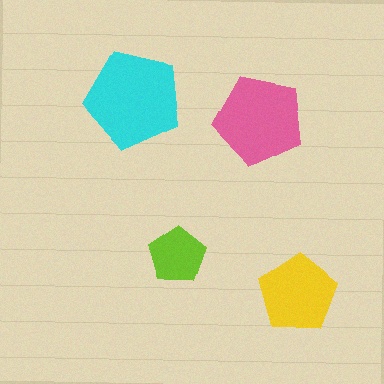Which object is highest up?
The cyan pentagon is topmost.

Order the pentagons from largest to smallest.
the cyan one, the pink one, the yellow one, the lime one.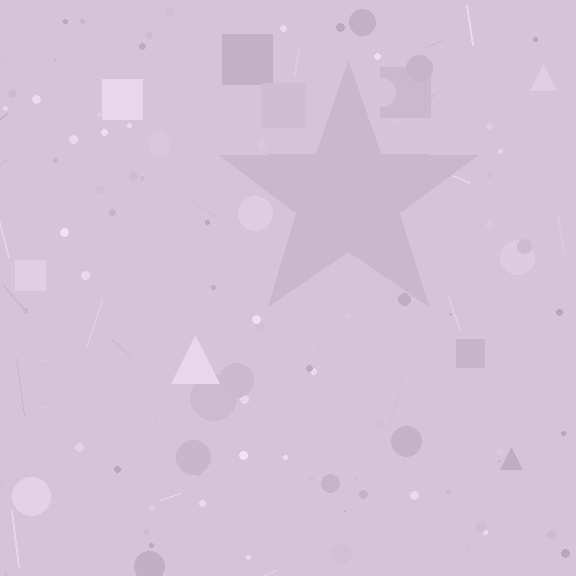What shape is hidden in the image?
A star is hidden in the image.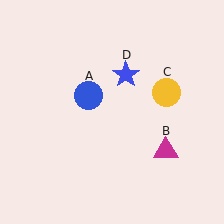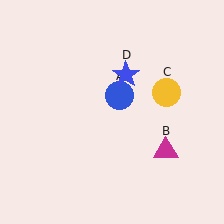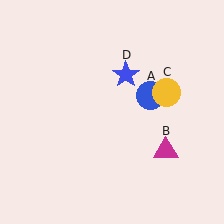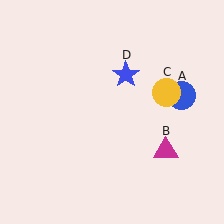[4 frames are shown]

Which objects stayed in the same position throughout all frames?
Magenta triangle (object B) and yellow circle (object C) and blue star (object D) remained stationary.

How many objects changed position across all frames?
1 object changed position: blue circle (object A).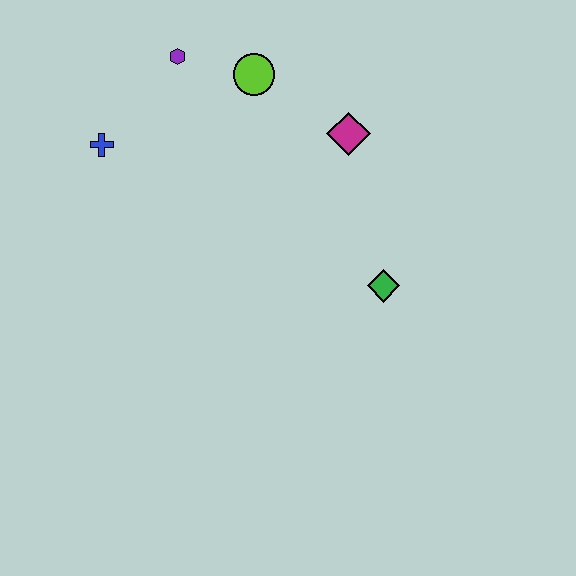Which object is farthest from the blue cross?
The green diamond is farthest from the blue cross.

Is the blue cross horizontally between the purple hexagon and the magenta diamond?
No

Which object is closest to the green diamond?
The magenta diamond is closest to the green diamond.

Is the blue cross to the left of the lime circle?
Yes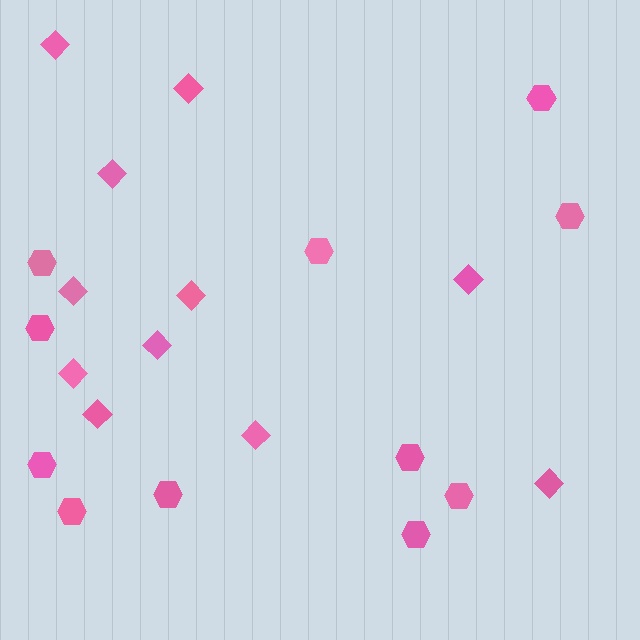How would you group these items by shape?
There are 2 groups: one group of hexagons (11) and one group of diamonds (11).